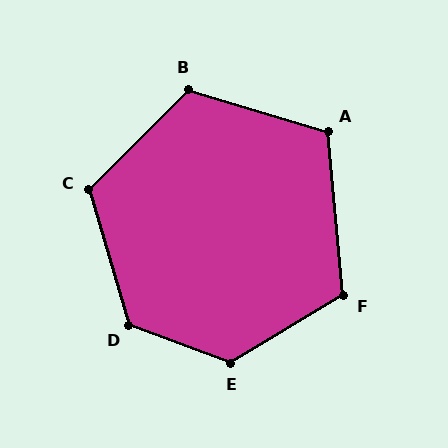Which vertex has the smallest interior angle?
A, at approximately 112 degrees.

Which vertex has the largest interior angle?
E, at approximately 129 degrees.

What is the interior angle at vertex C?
Approximately 119 degrees (obtuse).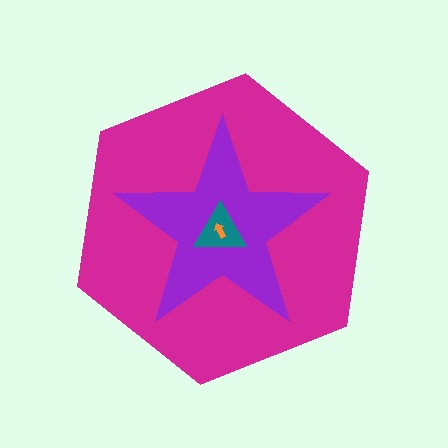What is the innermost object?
The orange arrow.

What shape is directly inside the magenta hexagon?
The purple star.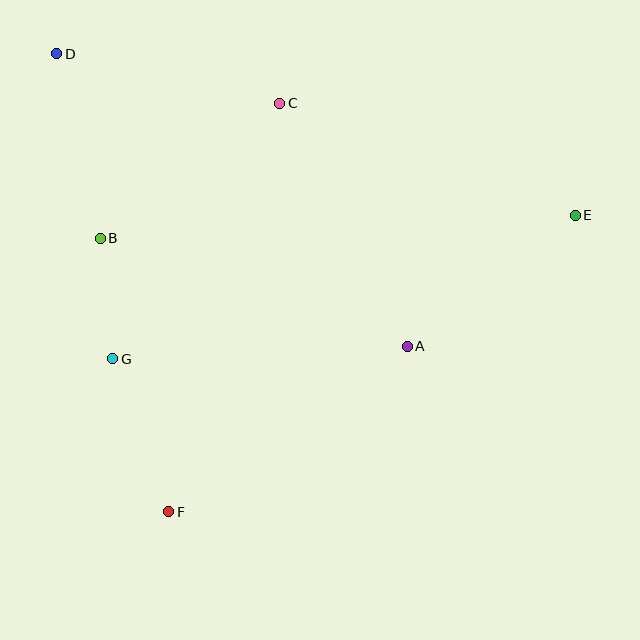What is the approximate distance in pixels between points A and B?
The distance between A and B is approximately 325 pixels.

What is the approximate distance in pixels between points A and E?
The distance between A and E is approximately 213 pixels.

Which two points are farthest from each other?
Points D and E are farthest from each other.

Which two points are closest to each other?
Points B and G are closest to each other.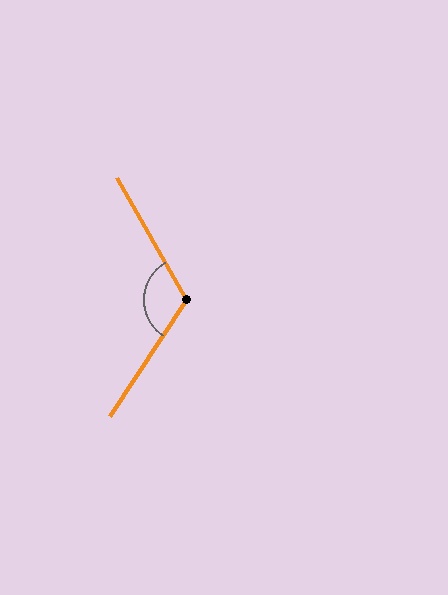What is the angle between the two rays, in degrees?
Approximately 117 degrees.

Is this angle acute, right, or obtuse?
It is obtuse.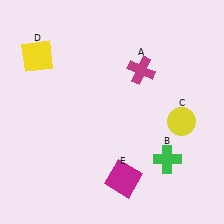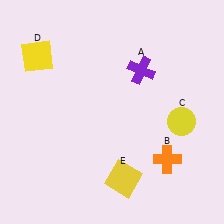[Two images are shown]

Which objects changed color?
A changed from magenta to purple. B changed from green to orange. E changed from magenta to yellow.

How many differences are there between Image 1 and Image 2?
There are 3 differences between the two images.